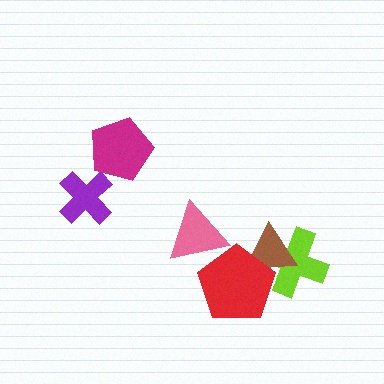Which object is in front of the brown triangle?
The red pentagon is in front of the brown triangle.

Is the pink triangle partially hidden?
No, no other shape covers it.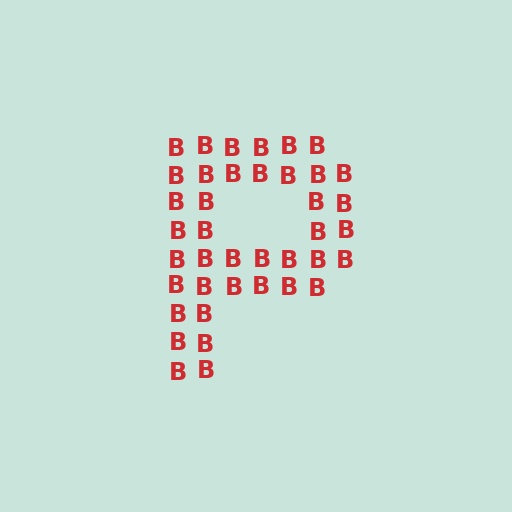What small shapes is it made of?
It is made of small letter B's.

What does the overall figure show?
The overall figure shows the letter P.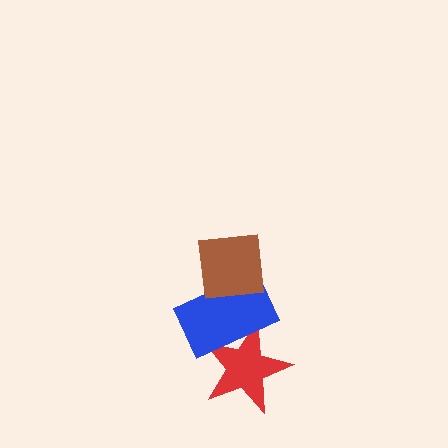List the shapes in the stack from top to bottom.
From top to bottom: the brown square, the blue rectangle, the red star.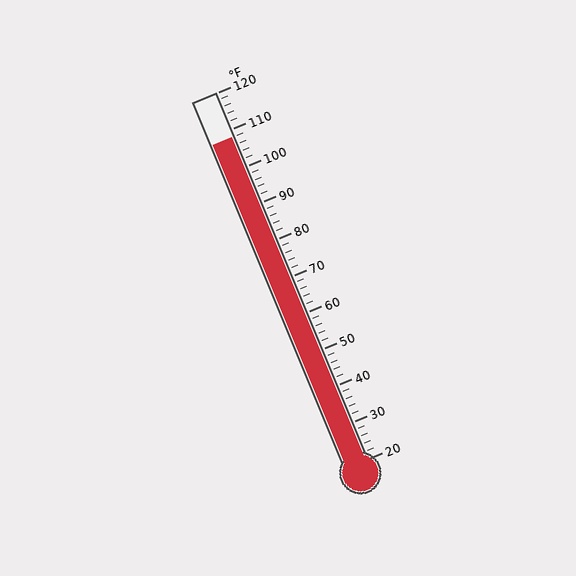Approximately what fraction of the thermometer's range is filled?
The thermometer is filled to approximately 90% of its range.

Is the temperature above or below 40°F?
The temperature is above 40°F.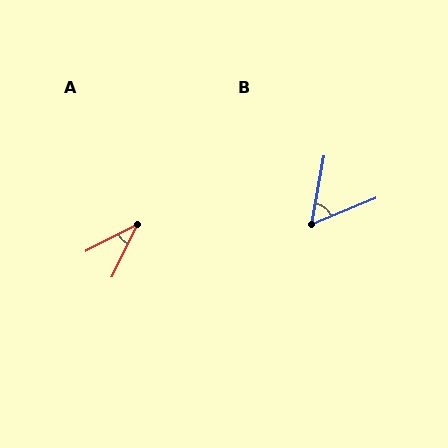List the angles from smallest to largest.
A (37°), B (57°).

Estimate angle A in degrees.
Approximately 37 degrees.